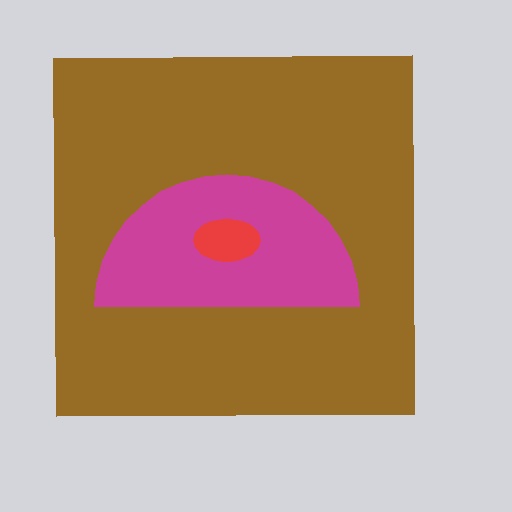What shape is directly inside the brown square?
The magenta semicircle.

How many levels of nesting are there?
3.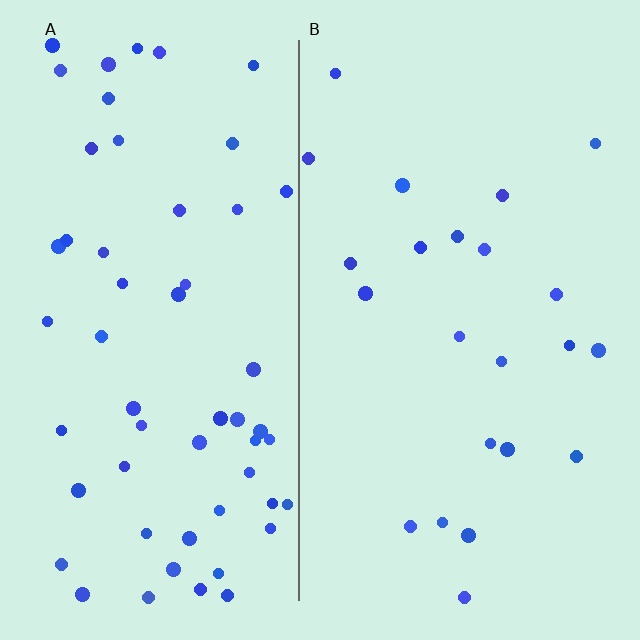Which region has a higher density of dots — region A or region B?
A (the left).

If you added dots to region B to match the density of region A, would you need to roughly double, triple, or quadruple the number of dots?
Approximately double.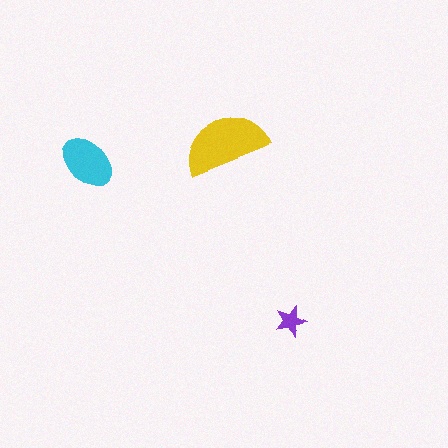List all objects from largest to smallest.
The yellow semicircle, the cyan ellipse, the purple star.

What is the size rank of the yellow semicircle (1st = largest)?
1st.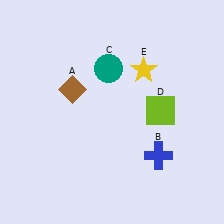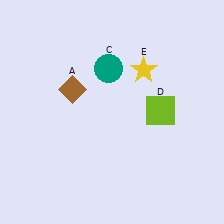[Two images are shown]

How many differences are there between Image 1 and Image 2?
There is 1 difference between the two images.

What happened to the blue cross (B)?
The blue cross (B) was removed in Image 2. It was in the bottom-right area of Image 1.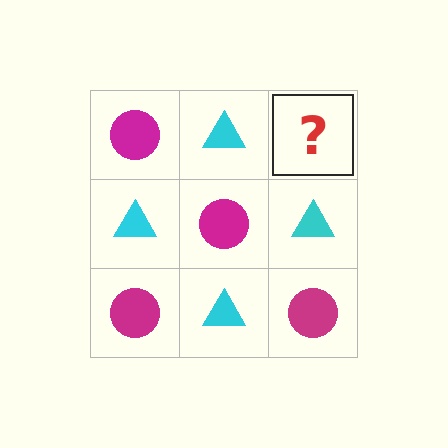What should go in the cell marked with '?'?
The missing cell should contain a magenta circle.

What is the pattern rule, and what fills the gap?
The rule is that it alternates magenta circle and cyan triangle in a checkerboard pattern. The gap should be filled with a magenta circle.